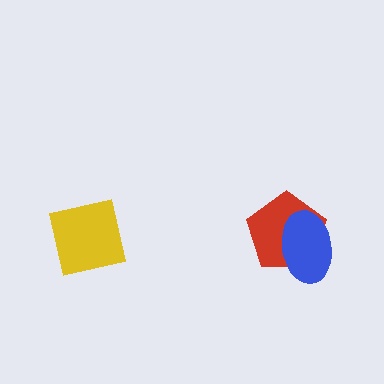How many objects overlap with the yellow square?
0 objects overlap with the yellow square.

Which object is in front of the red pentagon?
The blue ellipse is in front of the red pentagon.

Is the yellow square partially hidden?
No, no other shape covers it.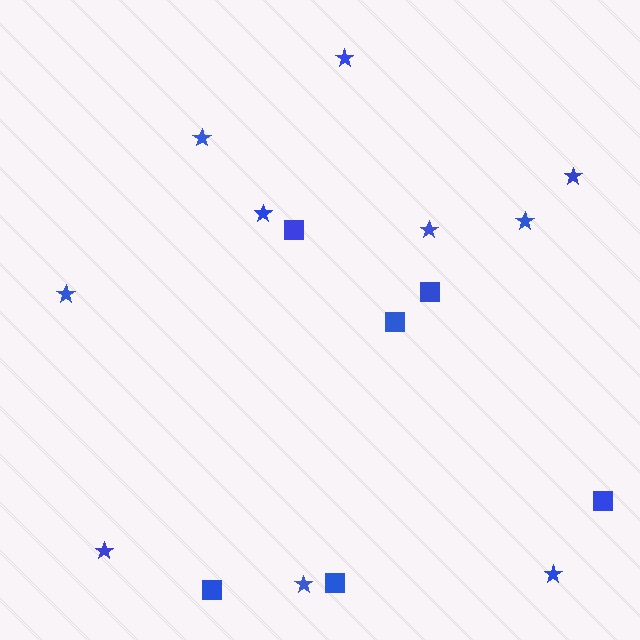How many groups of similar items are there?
There are 2 groups: one group of stars (10) and one group of squares (6).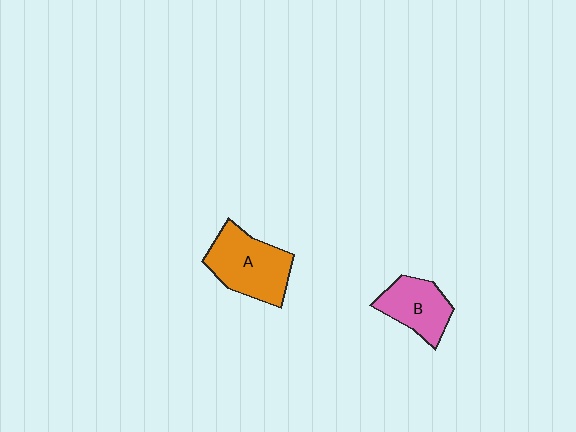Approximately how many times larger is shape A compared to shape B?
Approximately 1.4 times.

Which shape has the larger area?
Shape A (orange).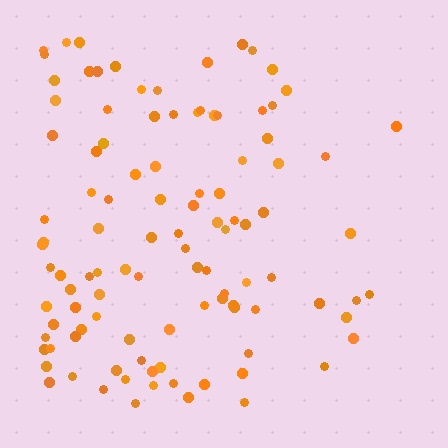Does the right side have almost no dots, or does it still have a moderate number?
Still a moderate number, just noticeably fewer than the left.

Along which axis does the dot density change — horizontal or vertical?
Horizontal.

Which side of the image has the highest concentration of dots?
The left.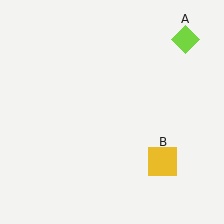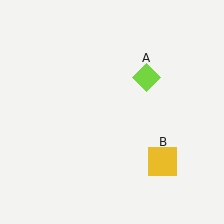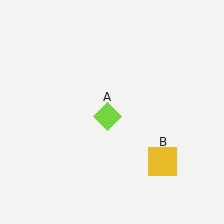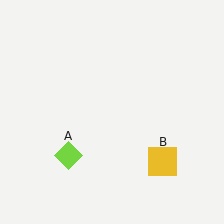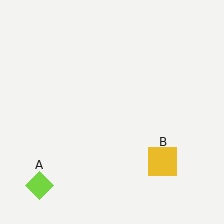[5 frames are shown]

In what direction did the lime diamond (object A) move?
The lime diamond (object A) moved down and to the left.